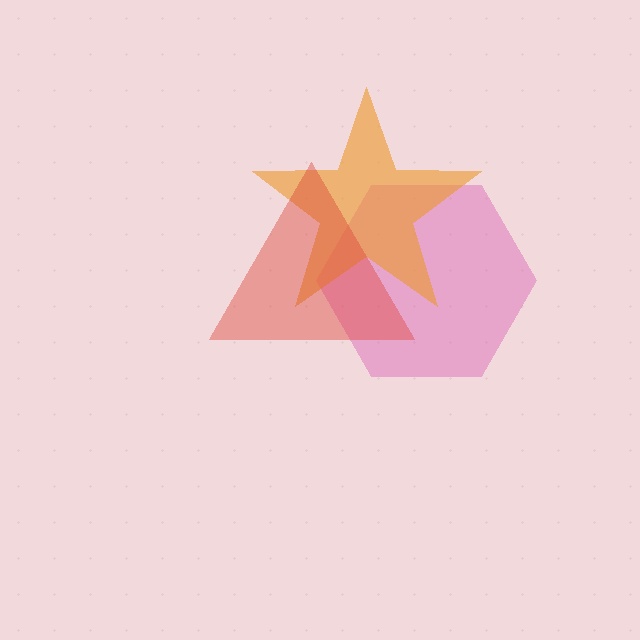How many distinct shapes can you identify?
There are 3 distinct shapes: a pink hexagon, an orange star, a red triangle.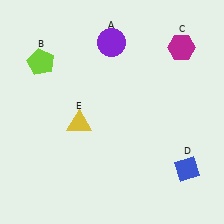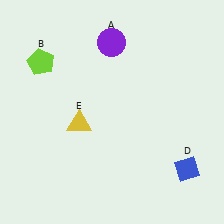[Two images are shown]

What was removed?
The magenta hexagon (C) was removed in Image 2.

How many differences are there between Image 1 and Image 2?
There is 1 difference between the two images.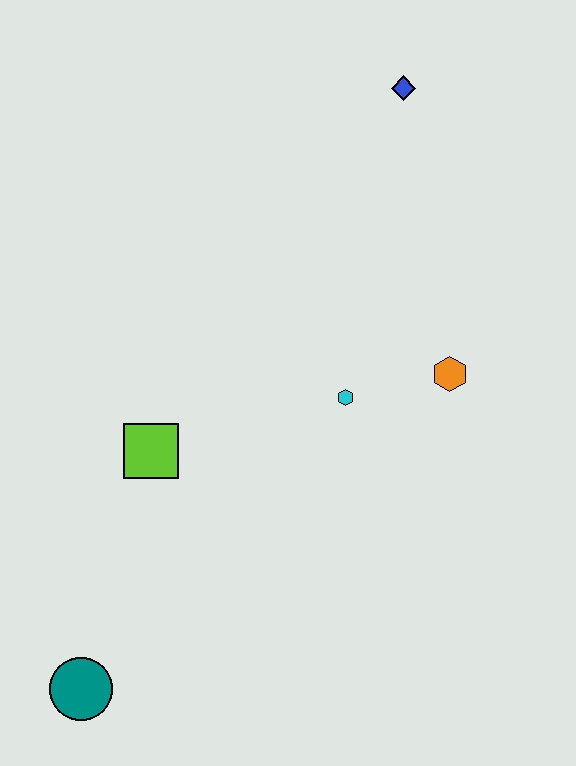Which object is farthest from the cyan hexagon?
The teal circle is farthest from the cyan hexagon.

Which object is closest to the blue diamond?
The orange hexagon is closest to the blue diamond.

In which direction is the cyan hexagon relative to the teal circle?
The cyan hexagon is above the teal circle.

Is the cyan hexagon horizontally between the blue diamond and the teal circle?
Yes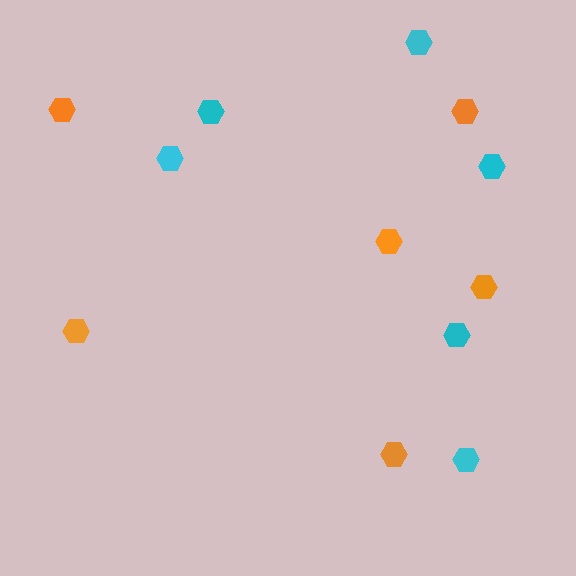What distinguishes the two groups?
There are 2 groups: one group of cyan hexagons (6) and one group of orange hexagons (6).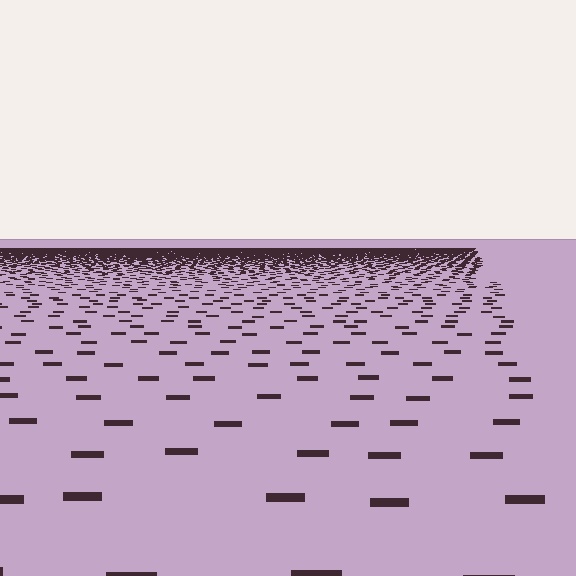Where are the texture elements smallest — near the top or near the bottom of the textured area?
Near the top.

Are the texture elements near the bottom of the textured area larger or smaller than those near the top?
Larger. Near the bottom, elements are closer to the viewer and appear at a bigger on-screen size.